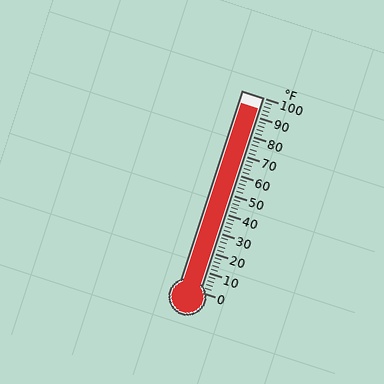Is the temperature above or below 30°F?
The temperature is above 30°F.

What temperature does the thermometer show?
The thermometer shows approximately 94°F.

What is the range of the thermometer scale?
The thermometer scale ranges from 0°F to 100°F.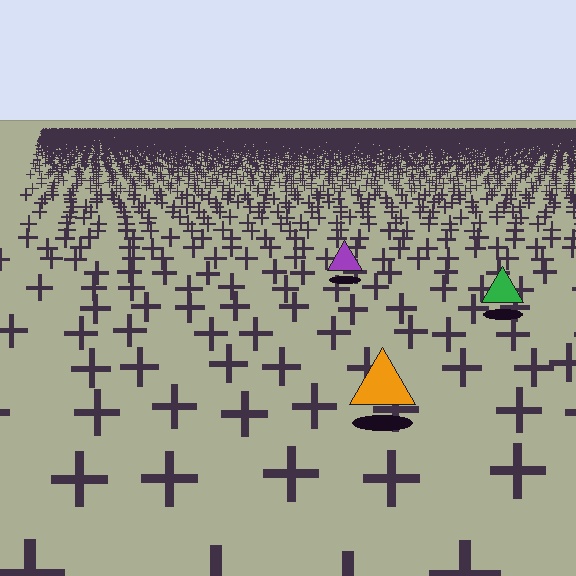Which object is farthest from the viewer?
The purple triangle is farthest from the viewer. It appears smaller and the ground texture around it is denser.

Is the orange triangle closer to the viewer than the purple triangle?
Yes. The orange triangle is closer — you can tell from the texture gradient: the ground texture is coarser near it.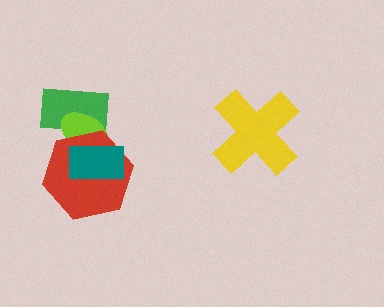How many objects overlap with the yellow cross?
0 objects overlap with the yellow cross.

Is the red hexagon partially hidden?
Yes, it is partially covered by another shape.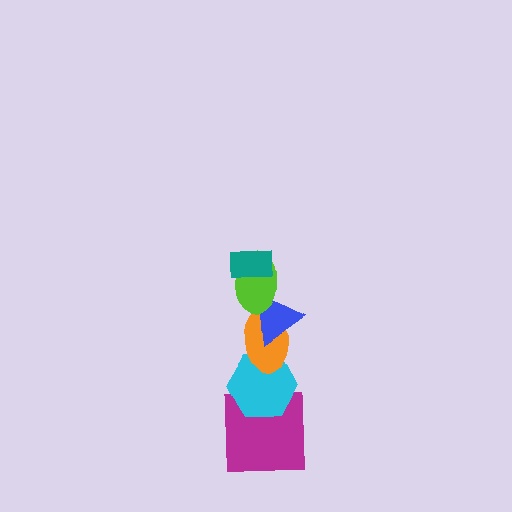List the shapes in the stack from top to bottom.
From top to bottom: the teal rectangle, the lime ellipse, the blue triangle, the orange ellipse, the cyan hexagon, the magenta square.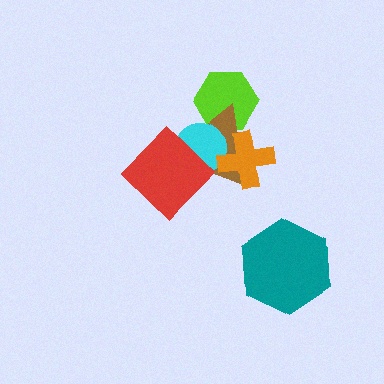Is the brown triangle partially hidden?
Yes, it is partially covered by another shape.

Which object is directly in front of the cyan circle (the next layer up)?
The orange cross is directly in front of the cyan circle.